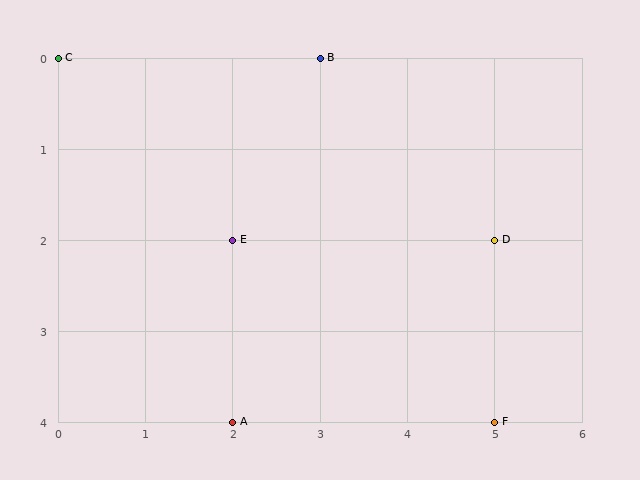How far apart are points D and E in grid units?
Points D and E are 3 columns apart.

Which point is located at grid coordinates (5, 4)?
Point F is at (5, 4).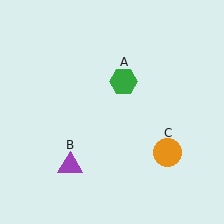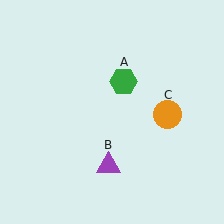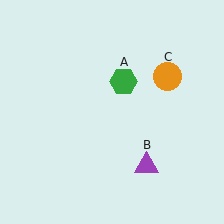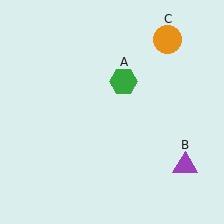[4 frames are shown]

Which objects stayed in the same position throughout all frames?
Green hexagon (object A) remained stationary.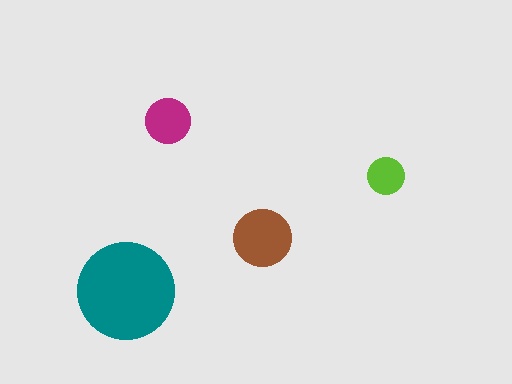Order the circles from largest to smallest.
the teal one, the brown one, the magenta one, the lime one.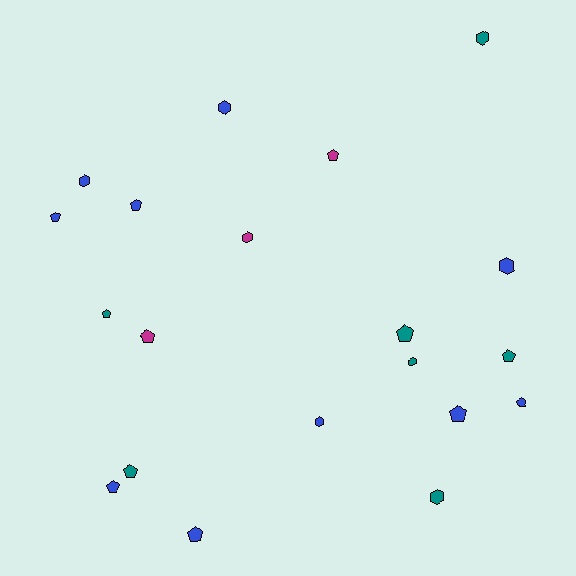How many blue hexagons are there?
There are 4 blue hexagons.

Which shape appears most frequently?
Pentagon, with 12 objects.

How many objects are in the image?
There are 20 objects.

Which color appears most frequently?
Blue, with 10 objects.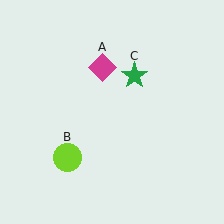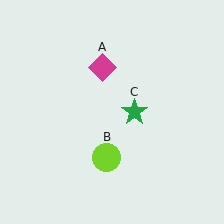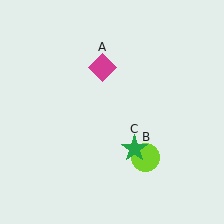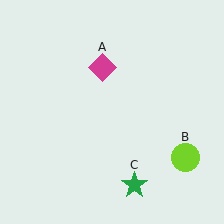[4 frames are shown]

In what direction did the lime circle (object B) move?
The lime circle (object B) moved right.